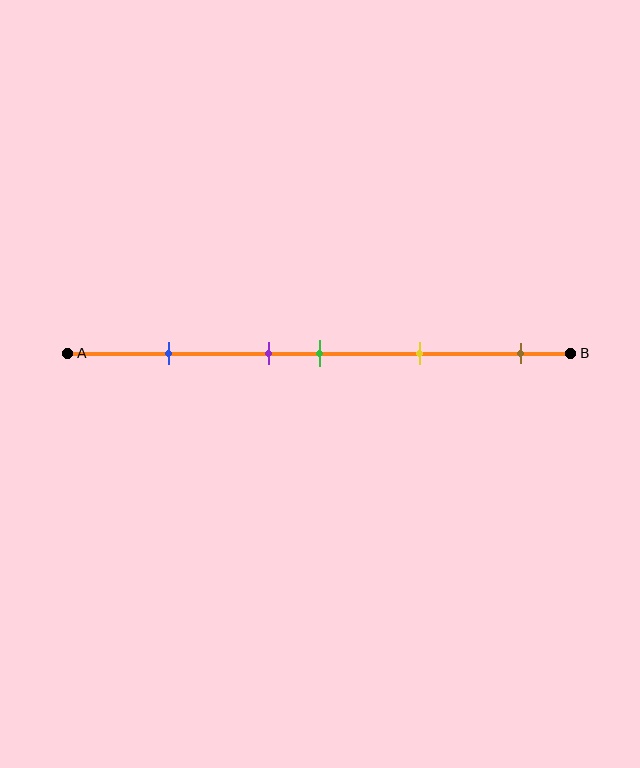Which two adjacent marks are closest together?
The purple and green marks are the closest adjacent pair.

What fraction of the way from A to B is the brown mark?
The brown mark is approximately 90% (0.9) of the way from A to B.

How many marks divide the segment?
There are 5 marks dividing the segment.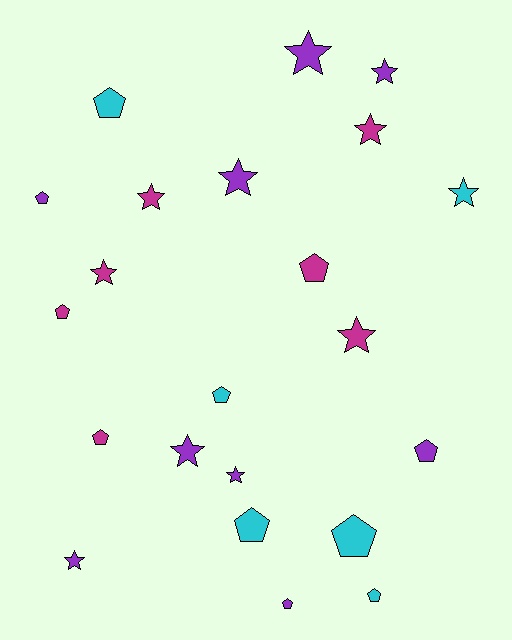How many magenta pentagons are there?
There are 3 magenta pentagons.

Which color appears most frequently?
Purple, with 9 objects.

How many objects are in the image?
There are 22 objects.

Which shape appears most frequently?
Star, with 11 objects.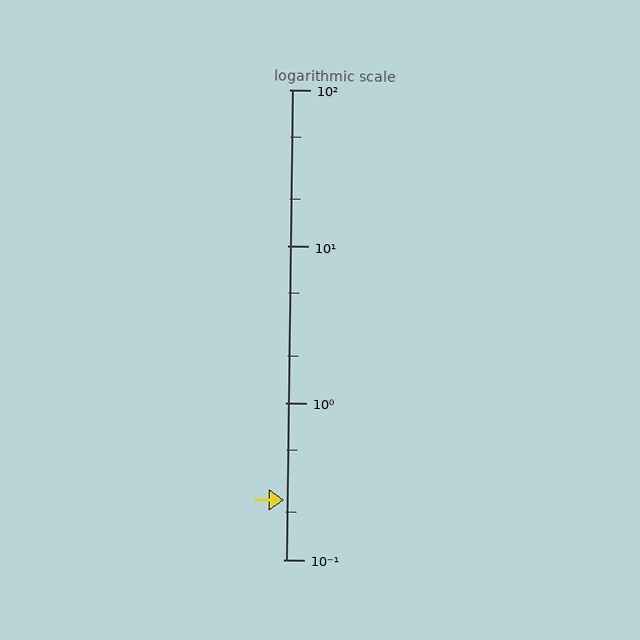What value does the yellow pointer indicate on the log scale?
The pointer indicates approximately 0.24.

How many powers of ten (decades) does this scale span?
The scale spans 3 decades, from 0.1 to 100.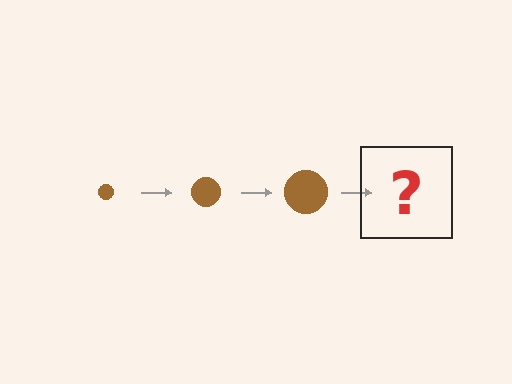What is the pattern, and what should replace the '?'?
The pattern is that the circle gets progressively larger each step. The '?' should be a brown circle, larger than the previous one.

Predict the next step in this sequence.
The next step is a brown circle, larger than the previous one.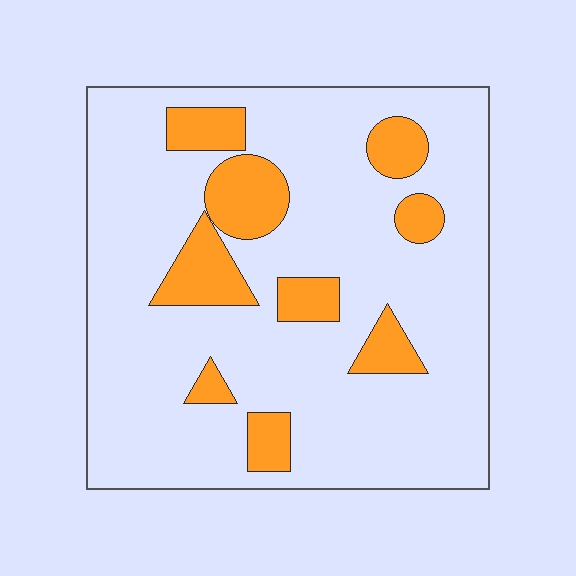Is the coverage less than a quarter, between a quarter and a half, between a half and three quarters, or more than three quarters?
Less than a quarter.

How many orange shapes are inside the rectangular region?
9.